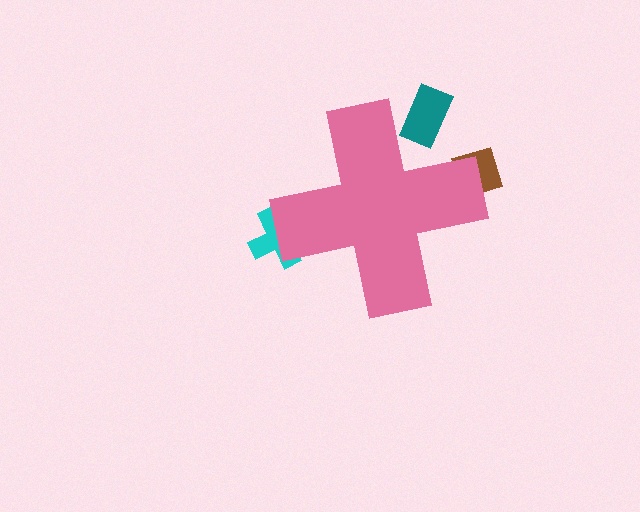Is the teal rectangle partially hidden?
Yes, the teal rectangle is partially hidden behind the pink cross.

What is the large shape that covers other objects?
A pink cross.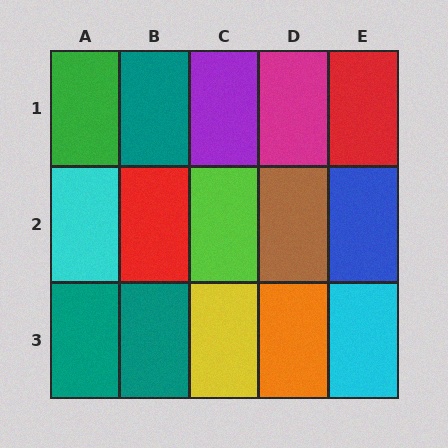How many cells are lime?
1 cell is lime.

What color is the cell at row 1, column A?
Green.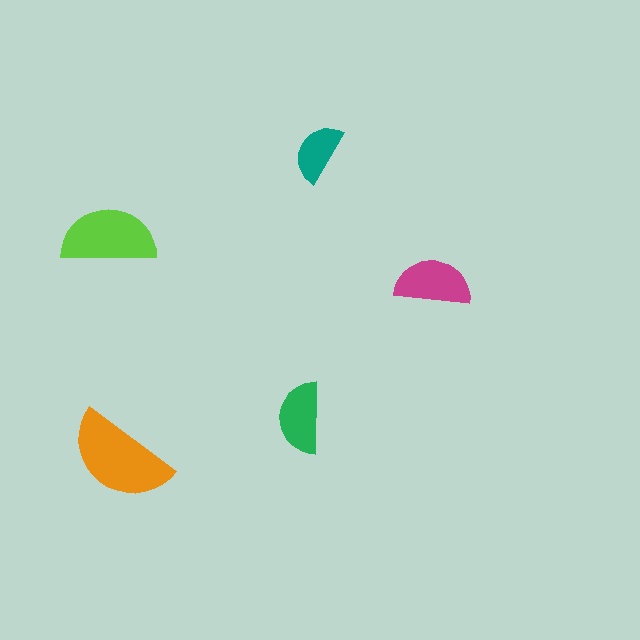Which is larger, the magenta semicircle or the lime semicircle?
The lime one.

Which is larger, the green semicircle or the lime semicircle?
The lime one.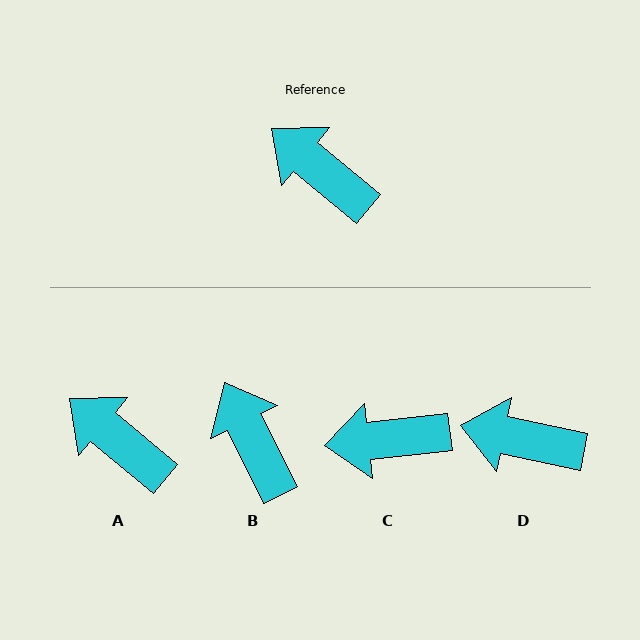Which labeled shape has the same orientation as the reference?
A.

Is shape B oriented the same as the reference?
No, it is off by about 24 degrees.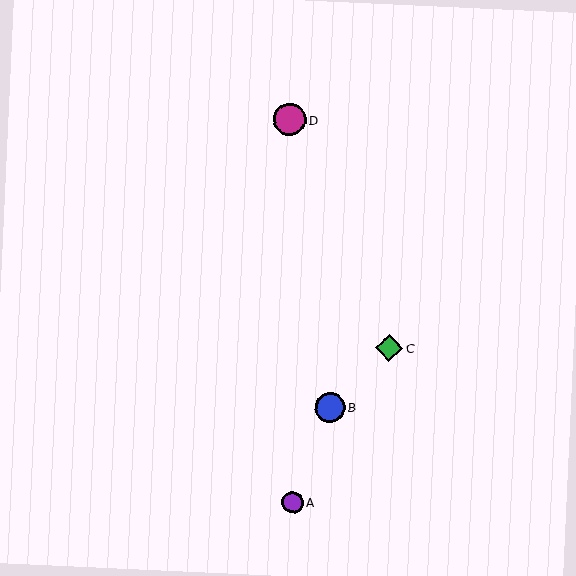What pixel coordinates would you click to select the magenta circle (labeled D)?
Click at (290, 119) to select the magenta circle D.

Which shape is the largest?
The magenta circle (labeled D) is the largest.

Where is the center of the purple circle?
The center of the purple circle is at (293, 503).